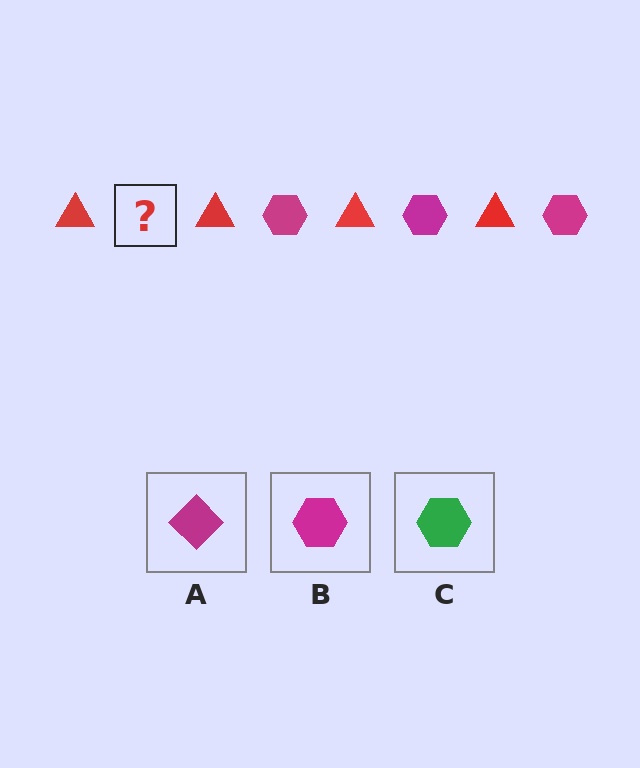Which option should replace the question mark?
Option B.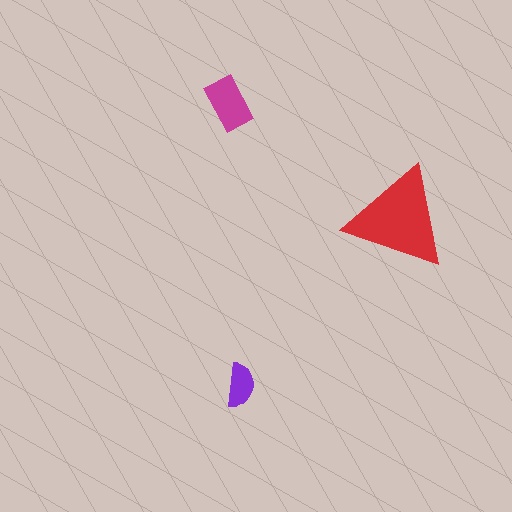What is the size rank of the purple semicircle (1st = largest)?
3rd.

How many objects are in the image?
There are 3 objects in the image.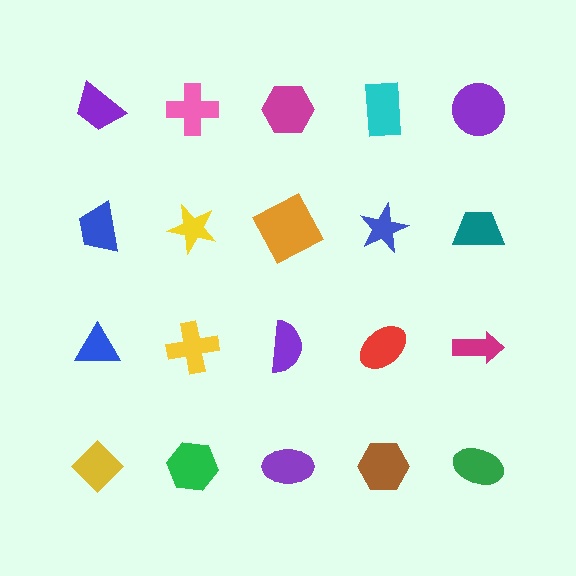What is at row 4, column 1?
A yellow diamond.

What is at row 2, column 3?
An orange square.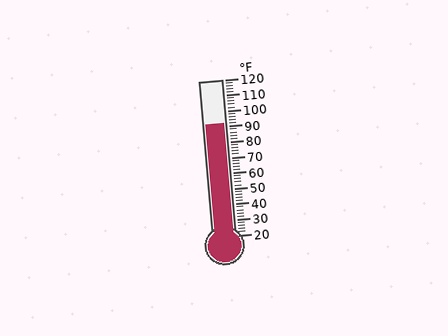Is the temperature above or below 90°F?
The temperature is above 90°F.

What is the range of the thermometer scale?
The thermometer scale ranges from 20°F to 120°F.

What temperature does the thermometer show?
The thermometer shows approximately 92°F.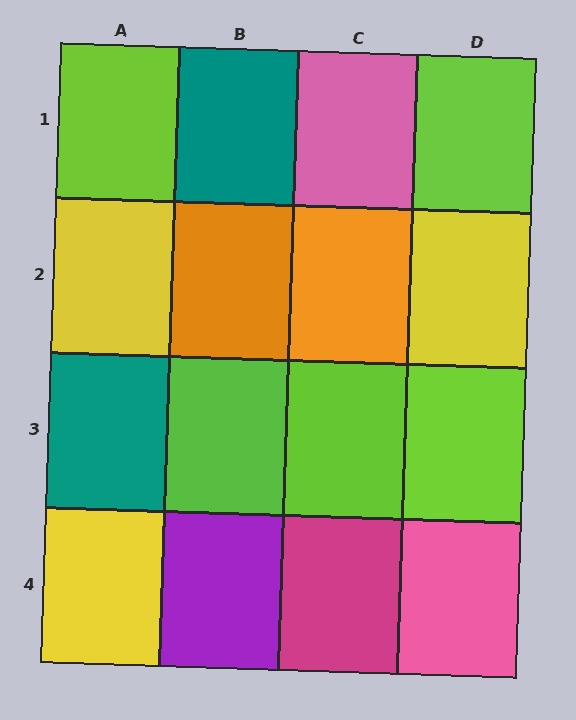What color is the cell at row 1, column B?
Teal.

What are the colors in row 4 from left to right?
Yellow, purple, magenta, pink.